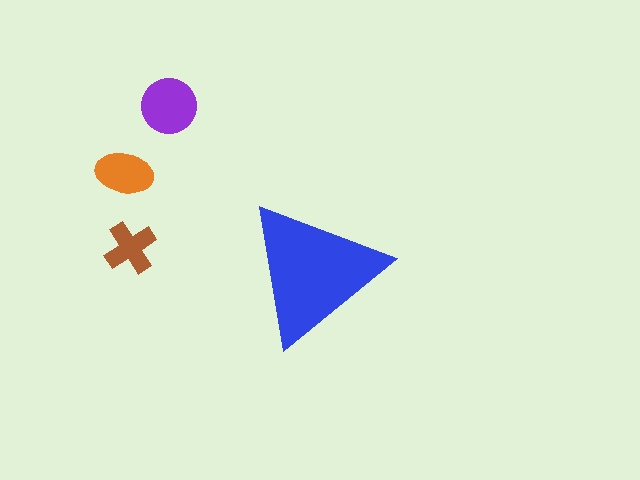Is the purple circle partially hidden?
No, the purple circle is fully visible.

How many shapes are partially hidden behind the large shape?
0 shapes are partially hidden.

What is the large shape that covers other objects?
A blue triangle.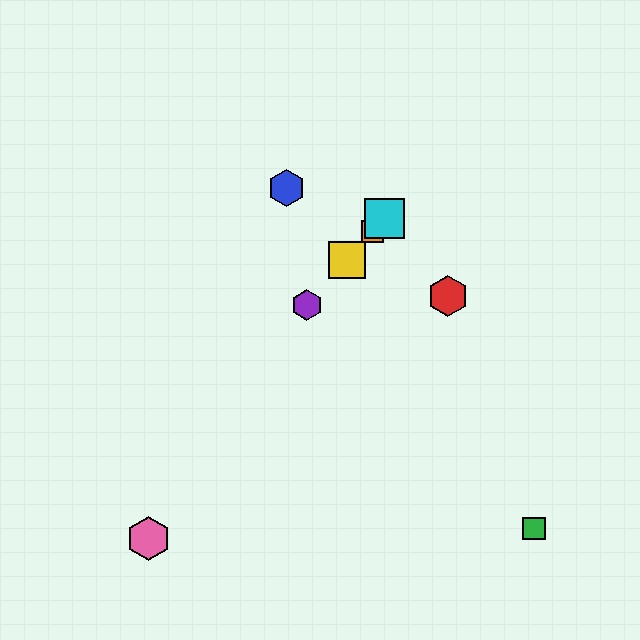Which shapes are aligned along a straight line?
The yellow square, the purple hexagon, the orange square, the cyan square are aligned along a straight line.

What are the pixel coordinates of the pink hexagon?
The pink hexagon is at (149, 538).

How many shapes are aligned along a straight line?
4 shapes (the yellow square, the purple hexagon, the orange square, the cyan square) are aligned along a straight line.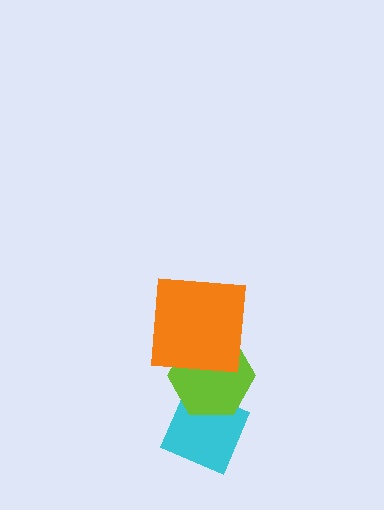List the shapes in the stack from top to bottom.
From top to bottom: the orange square, the lime hexagon, the cyan diamond.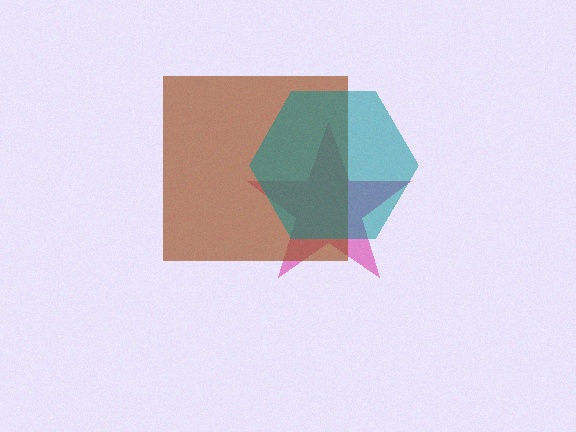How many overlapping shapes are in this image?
There are 3 overlapping shapes in the image.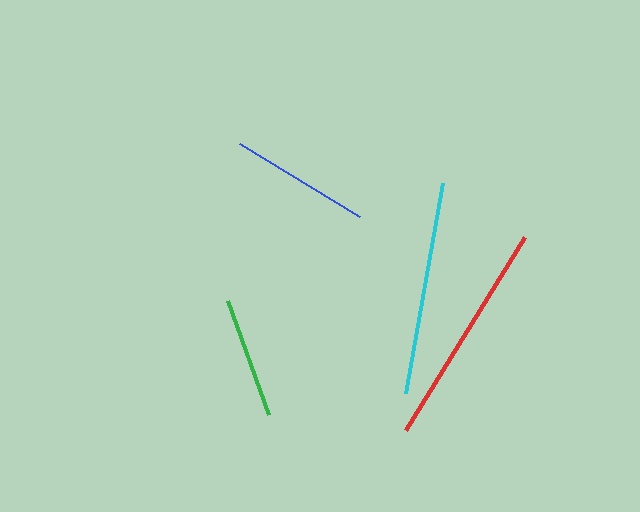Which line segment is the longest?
The red line is the longest at approximately 227 pixels.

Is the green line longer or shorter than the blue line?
The blue line is longer than the green line.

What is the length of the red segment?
The red segment is approximately 227 pixels long.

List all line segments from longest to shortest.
From longest to shortest: red, cyan, blue, green.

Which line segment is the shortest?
The green line is the shortest at approximately 121 pixels.